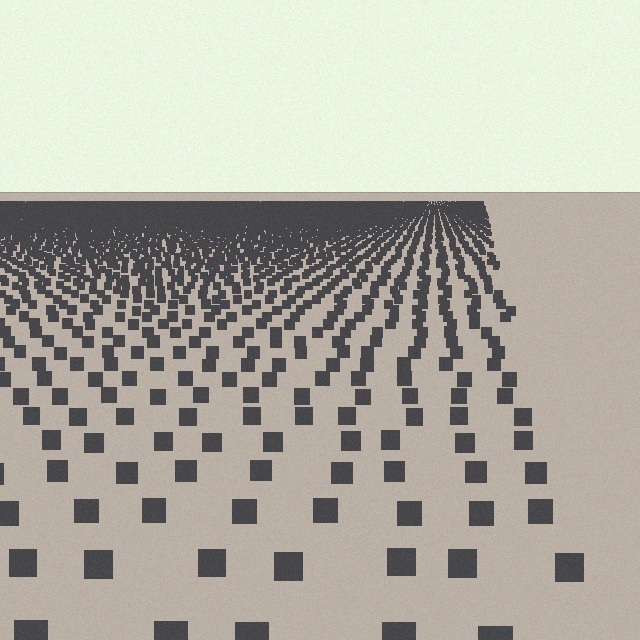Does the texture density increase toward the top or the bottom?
Density increases toward the top.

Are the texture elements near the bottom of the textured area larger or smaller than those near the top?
Larger. Near the bottom, elements are closer to the viewer and appear at a bigger on-screen size.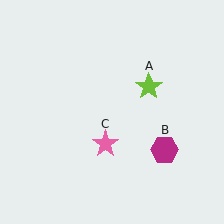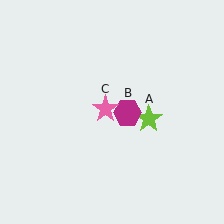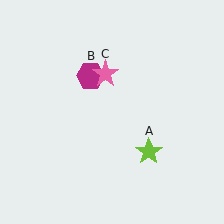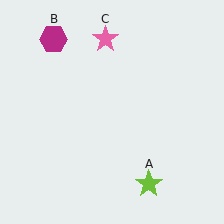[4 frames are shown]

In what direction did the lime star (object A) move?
The lime star (object A) moved down.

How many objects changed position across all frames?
3 objects changed position: lime star (object A), magenta hexagon (object B), pink star (object C).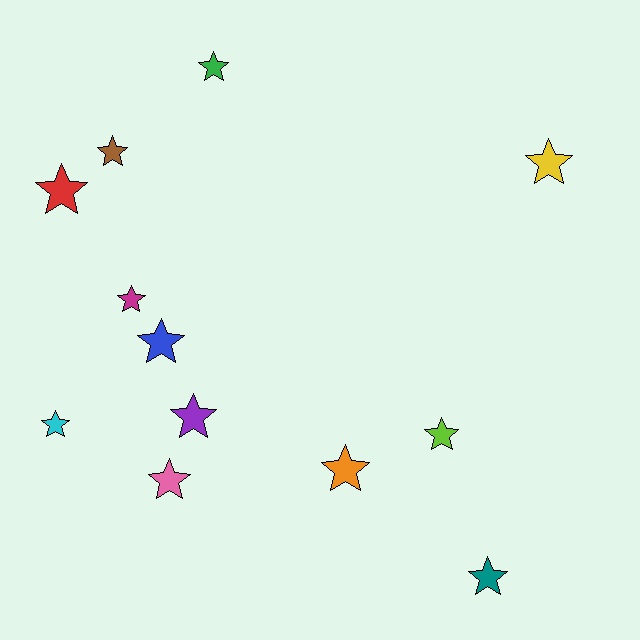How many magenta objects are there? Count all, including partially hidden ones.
There is 1 magenta object.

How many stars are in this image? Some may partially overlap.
There are 12 stars.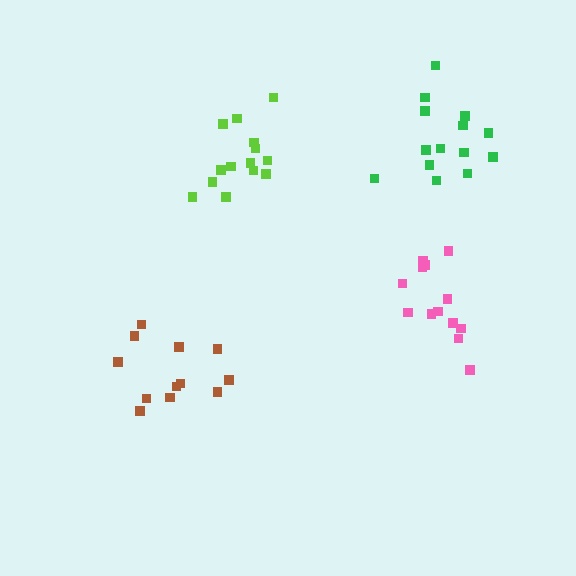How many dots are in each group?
Group 1: 14 dots, Group 2: 13 dots, Group 3: 12 dots, Group 4: 14 dots (53 total).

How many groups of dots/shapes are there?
There are 4 groups.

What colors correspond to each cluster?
The clusters are colored: lime, pink, brown, green.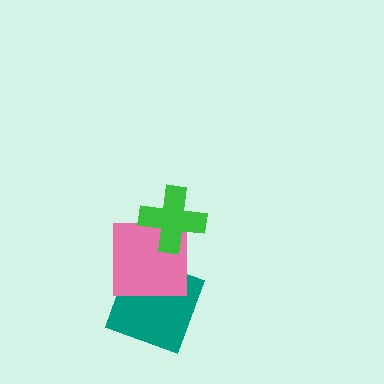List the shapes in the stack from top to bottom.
From top to bottom: the green cross, the pink square, the teal square.